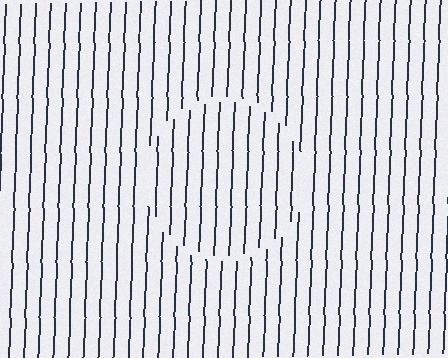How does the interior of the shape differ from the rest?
The interior of the shape contains the same grating, shifted by half a period — the contour is defined by the phase discontinuity where line-ends from the inner and outer gratings abut.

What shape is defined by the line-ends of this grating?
An illusory circle. The interior of the shape contains the same grating, shifted by half a period — the contour is defined by the phase discontinuity where line-ends from the inner and outer gratings abut.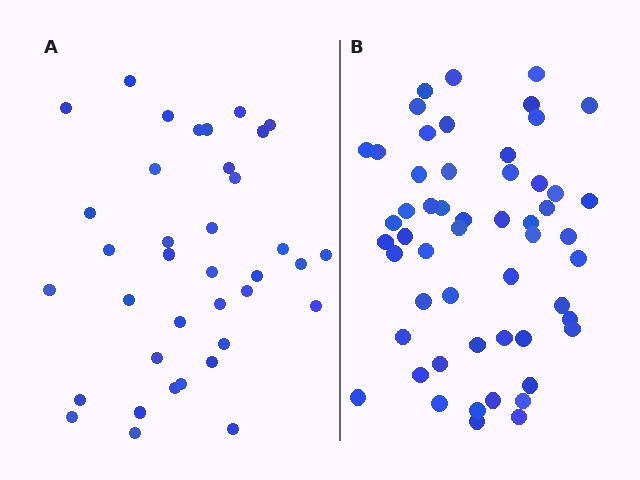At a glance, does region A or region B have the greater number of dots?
Region B (the right region) has more dots.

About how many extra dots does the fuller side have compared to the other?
Region B has approximately 15 more dots than region A.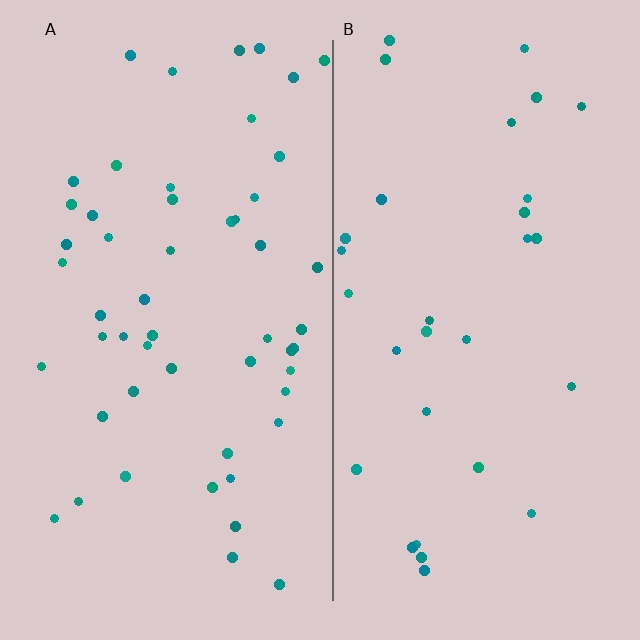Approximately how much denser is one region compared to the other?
Approximately 1.7× — region A over region B.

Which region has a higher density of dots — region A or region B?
A (the left).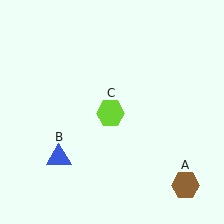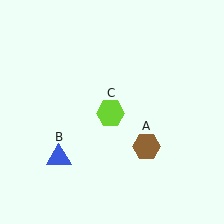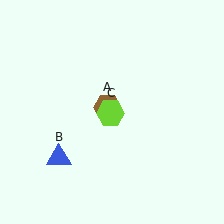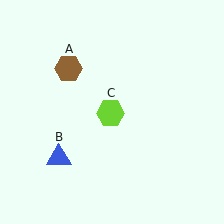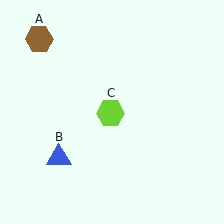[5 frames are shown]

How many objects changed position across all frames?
1 object changed position: brown hexagon (object A).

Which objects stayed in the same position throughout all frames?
Blue triangle (object B) and lime hexagon (object C) remained stationary.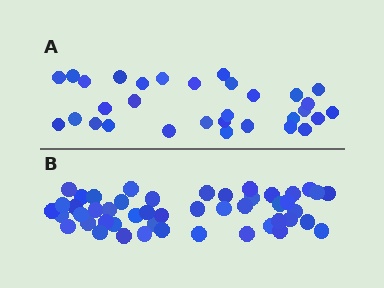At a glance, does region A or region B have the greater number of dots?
Region B (the bottom region) has more dots.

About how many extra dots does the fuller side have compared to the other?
Region B has approximately 15 more dots than region A.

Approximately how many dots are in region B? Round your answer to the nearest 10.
About 50 dots. (The exact count is 48, which rounds to 50.)